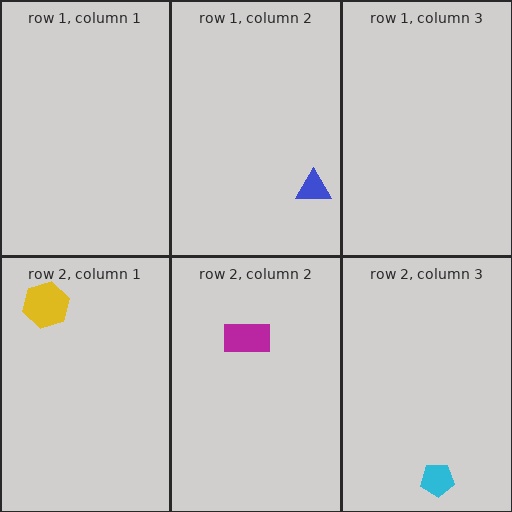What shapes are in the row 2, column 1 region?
The yellow hexagon.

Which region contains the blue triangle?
The row 1, column 2 region.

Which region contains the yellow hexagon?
The row 2, column 1 region.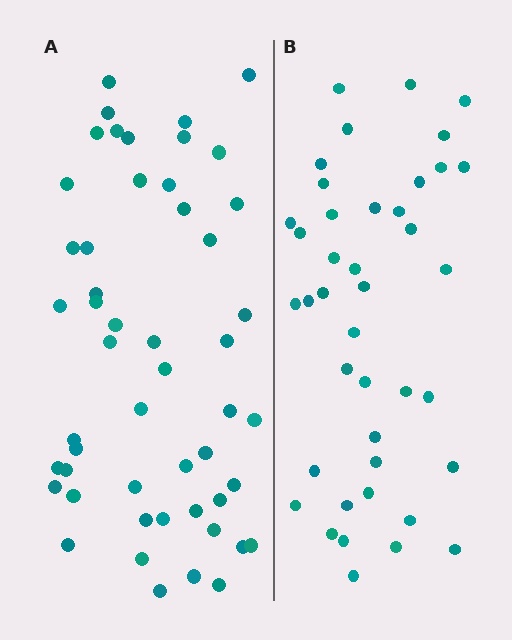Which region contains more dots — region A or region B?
Region A (the left region) has more dots.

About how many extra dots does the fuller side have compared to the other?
Region A has roughly 10 or so more dots than region B.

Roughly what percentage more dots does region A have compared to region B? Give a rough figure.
About 25% more.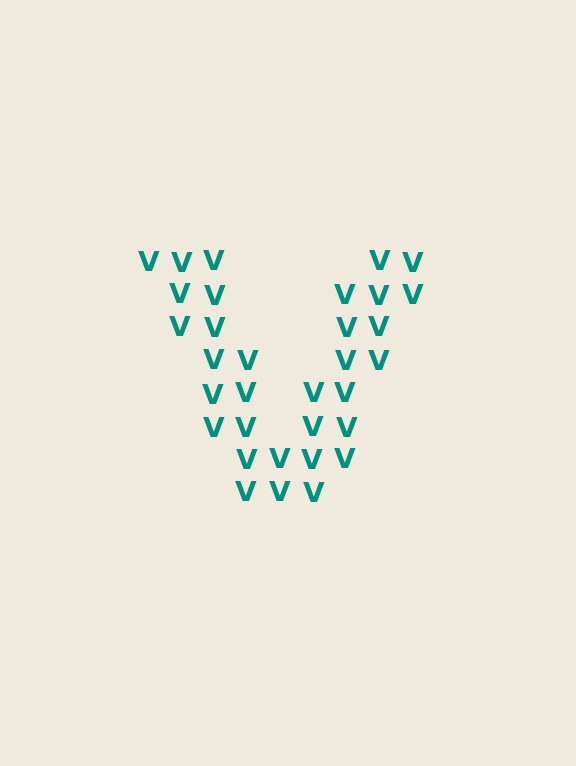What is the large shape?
The large shape is the letter V.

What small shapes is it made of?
It is made of small letter V's.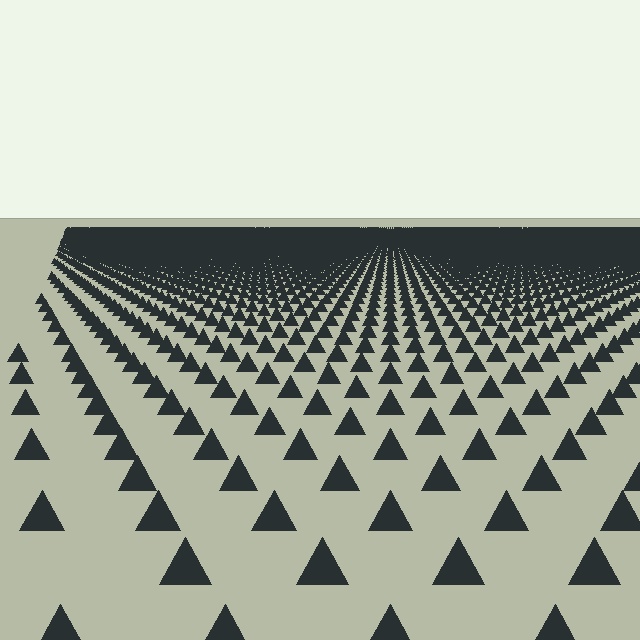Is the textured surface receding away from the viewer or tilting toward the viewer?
The surface is receding away from the viewer. Texture elements get smaller and denser toward the top.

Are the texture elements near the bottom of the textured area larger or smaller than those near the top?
Larger. Near the bottom, elements are closer to the viewer and appear at a bigger on-screen size.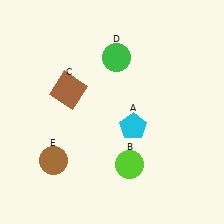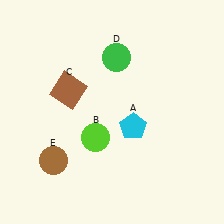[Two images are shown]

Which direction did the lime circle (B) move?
The lime circle (B) moved left.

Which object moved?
The lime circle (B) moved left.